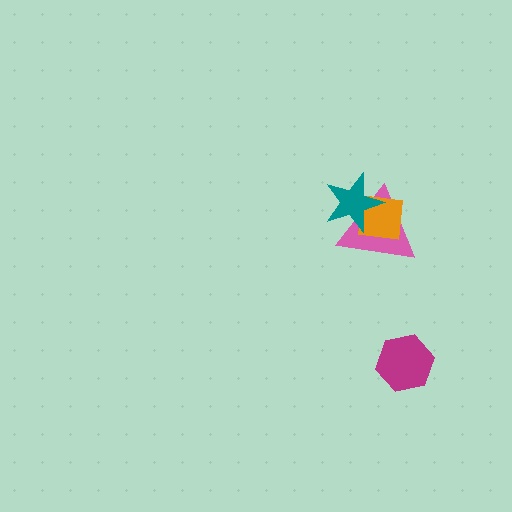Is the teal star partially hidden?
No, no other shape covers it.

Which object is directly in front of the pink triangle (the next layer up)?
The orange square is directly in front of the pink triangle.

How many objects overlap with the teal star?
2 objects overlap with the teal star.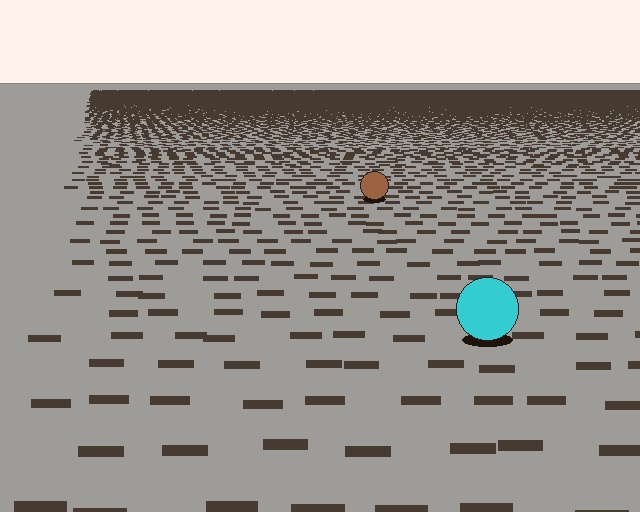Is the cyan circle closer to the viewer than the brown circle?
Yes. The cyan circle is closer — you can tell from the texture gradient: the ground texture is coarser near it.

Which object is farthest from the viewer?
The brown circle is farthest from the viewer. It appears smaller and the ground texture around it is denser.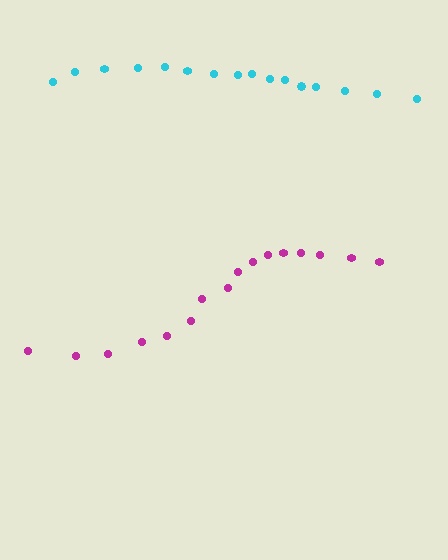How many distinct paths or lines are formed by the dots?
There are 2 distinct paths.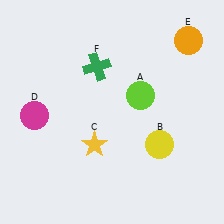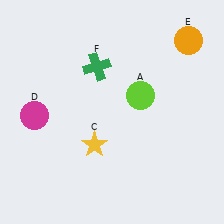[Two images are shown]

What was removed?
The yellow circle (B) was removed in Image 2.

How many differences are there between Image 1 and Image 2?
There is 1 difference between the two images.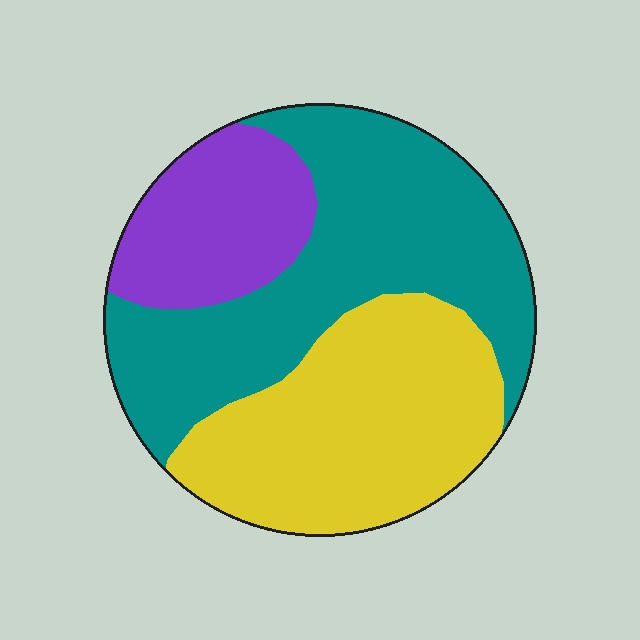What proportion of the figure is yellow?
Yellow covers 37% of the figure.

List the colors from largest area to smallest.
From largest to smallest: teal, yellow, purple.